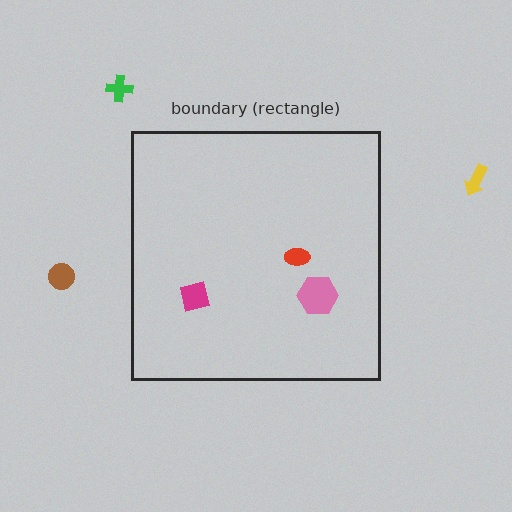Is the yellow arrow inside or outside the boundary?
Outside.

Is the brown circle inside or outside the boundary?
Outside.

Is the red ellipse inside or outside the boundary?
Inside.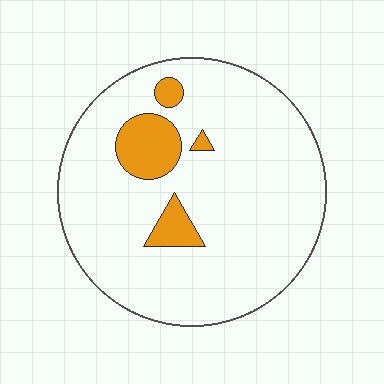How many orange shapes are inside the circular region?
4.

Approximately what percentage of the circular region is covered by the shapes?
Approximately 10%.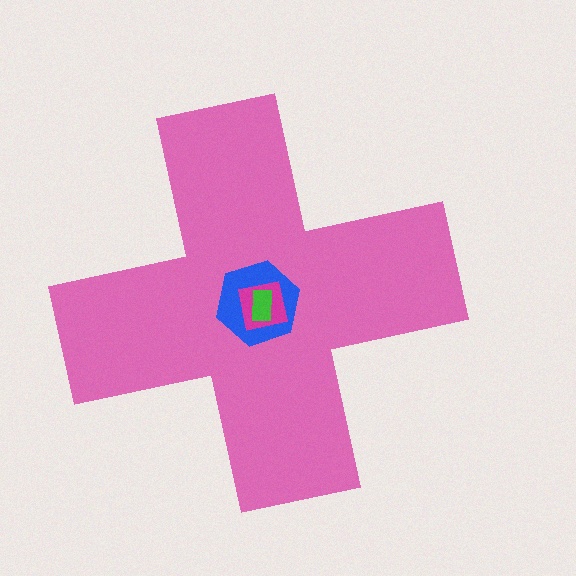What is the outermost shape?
The pink cross.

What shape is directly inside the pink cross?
The blue hexagon.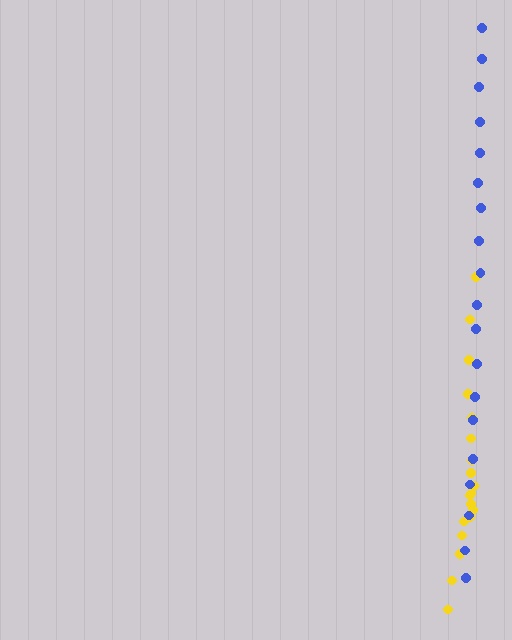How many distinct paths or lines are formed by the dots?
There are 2 distinct paths.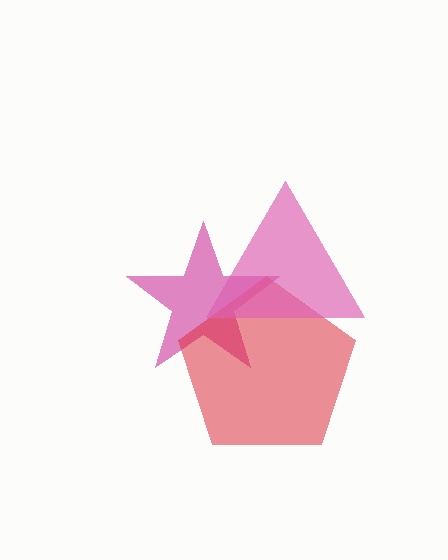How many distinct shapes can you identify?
There are 3 distinct shapes: a magenta star, a red pentagon, a pink triangle.